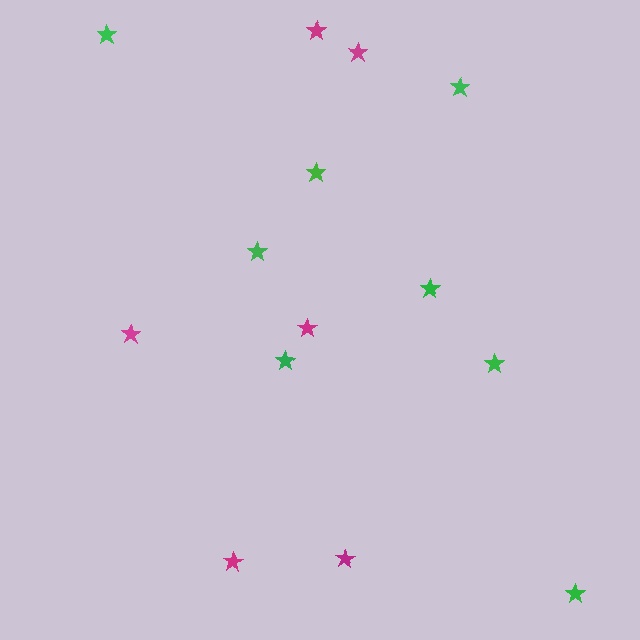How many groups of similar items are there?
There are 2 groups: one group of magenta stars (6) and one group of green stars (8).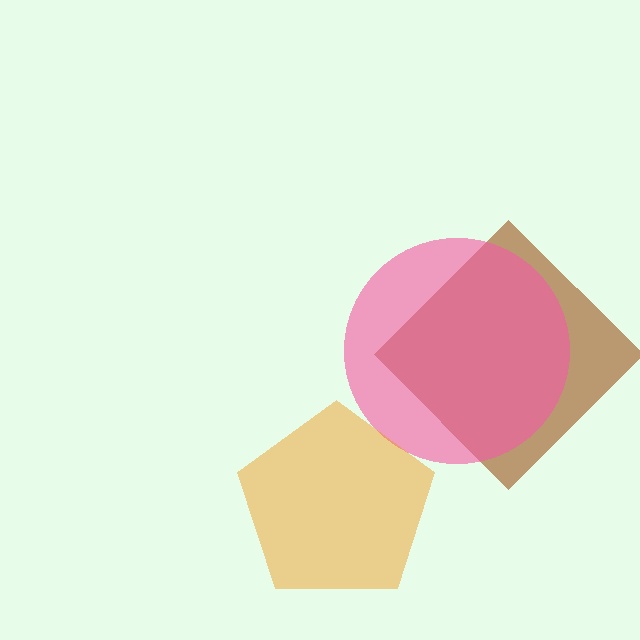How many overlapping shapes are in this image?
There are 3 overlapping shapes in the image.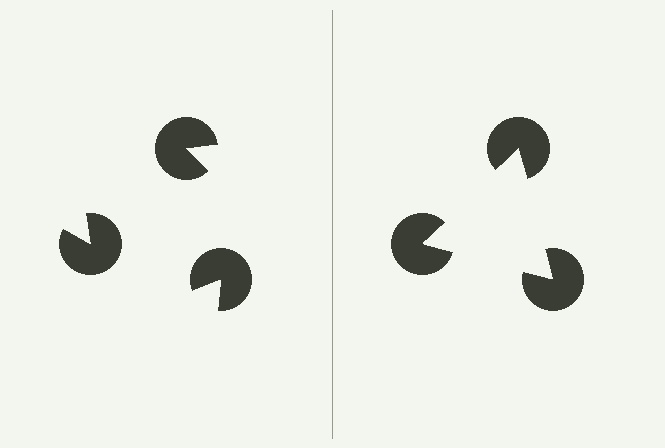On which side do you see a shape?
An illusory triangle appears on the right side. On the left side the wedge cuts are rotated, so no coherent shape forms.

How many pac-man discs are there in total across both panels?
6 — 3 on each side.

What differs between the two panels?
The pac-man discs are positioned identically on both sides; only the wedge orientations differ. On the right they align to a triangle; on the left they are misaligned.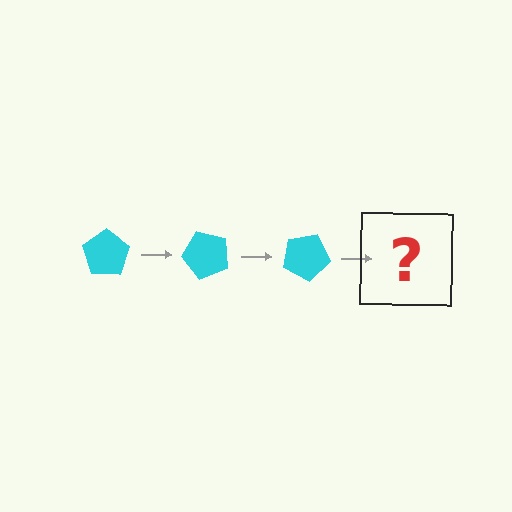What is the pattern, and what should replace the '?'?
The pattern is that the pentagon rotates 50 degrees each step. The '?' should be a cyan pentagon rotated 150 degrees.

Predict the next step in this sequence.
The next step is a cyan pentagon rotated 150 degrees.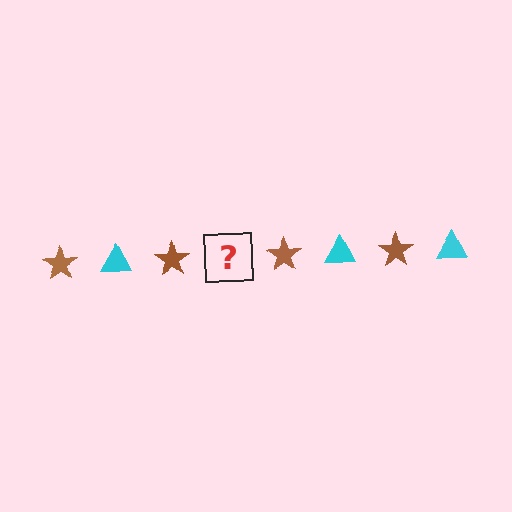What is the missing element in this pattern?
The missing element is a cyan triangle.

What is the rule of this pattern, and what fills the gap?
The rule is that the pattern alternates between brown star and cyan triangle. The gap should be filled with a cyan triangle.